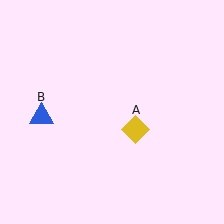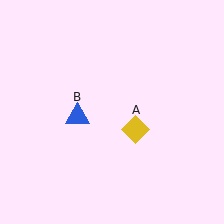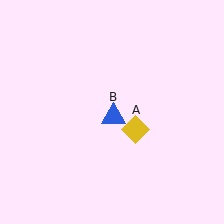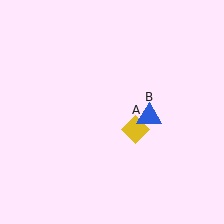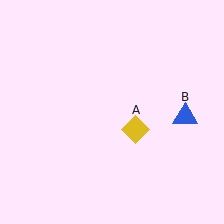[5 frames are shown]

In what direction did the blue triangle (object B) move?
The blue triangle (object B) moved right.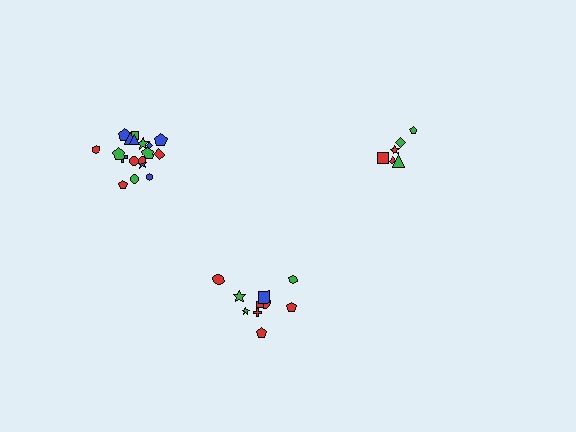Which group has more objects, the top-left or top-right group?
The top-left group.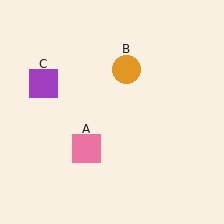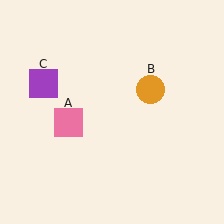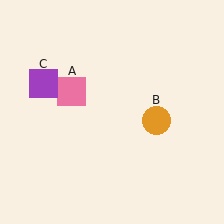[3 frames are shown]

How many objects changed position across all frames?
2 objects changed position: pink square (object A), orange circle (object B).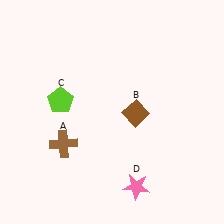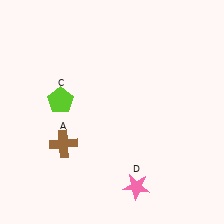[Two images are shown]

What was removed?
The brown diamond (B) was removed in Image 2.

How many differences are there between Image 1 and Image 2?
There is 1 difference between the two images.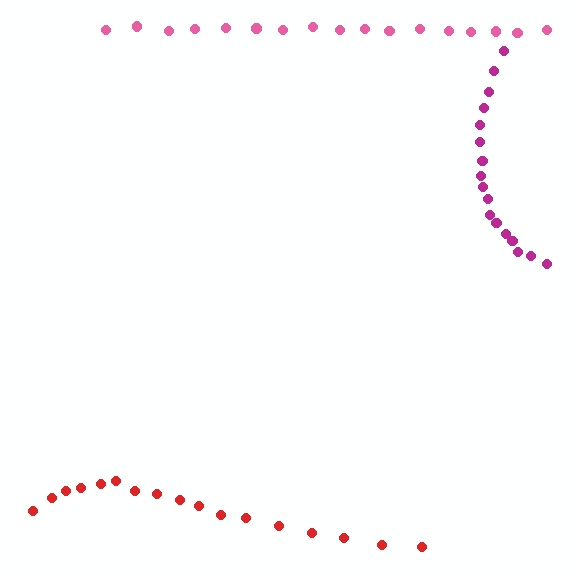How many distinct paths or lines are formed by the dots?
There are 3 distinct paths.